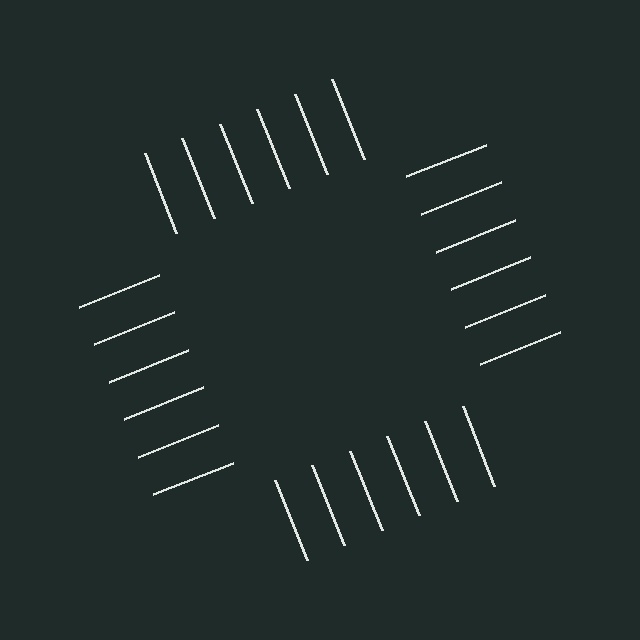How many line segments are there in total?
24 — 6 along each of the 4 edges.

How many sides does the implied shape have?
4 sides — the line-ends trace a square.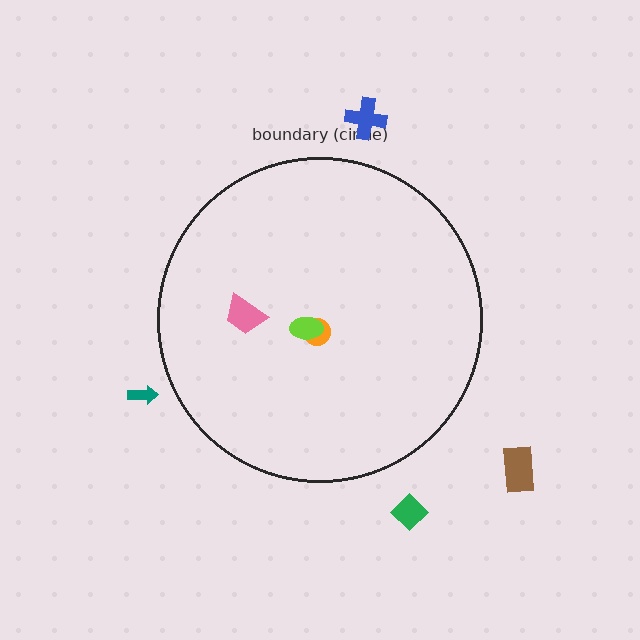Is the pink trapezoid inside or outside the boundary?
Inside.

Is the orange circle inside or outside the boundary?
Inside.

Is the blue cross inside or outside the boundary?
Outside.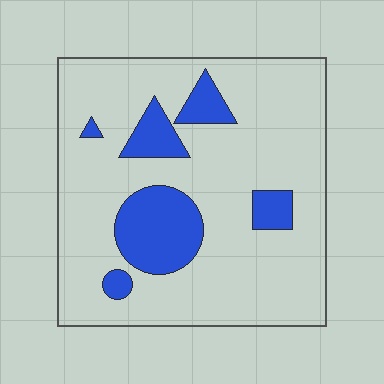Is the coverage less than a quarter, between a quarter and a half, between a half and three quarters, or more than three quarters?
Less than a quarter.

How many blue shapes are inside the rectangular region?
6.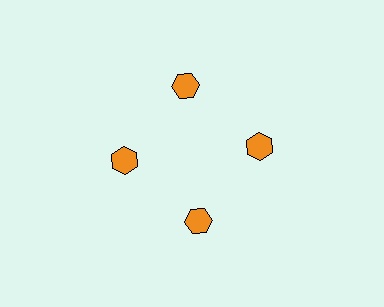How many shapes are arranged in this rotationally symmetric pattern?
There are 4 shapes, arranged in 4 groups of 1.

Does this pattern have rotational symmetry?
Yes, this pattern has 4-fold rotational symmetry. It looks the same after rotating 90 degrees around the center.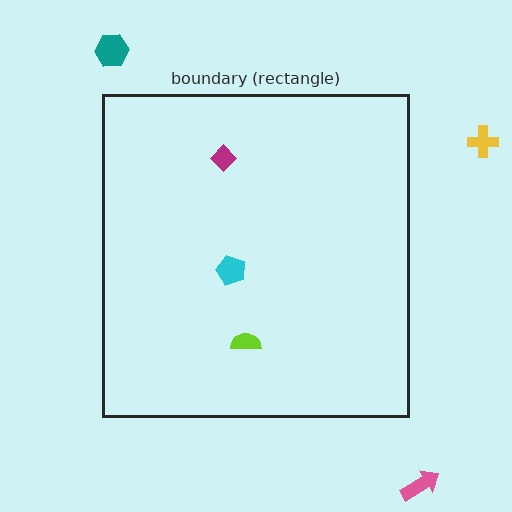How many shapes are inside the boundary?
3 inside, 3 outside.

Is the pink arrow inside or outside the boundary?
Outside.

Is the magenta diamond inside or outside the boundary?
Inside.